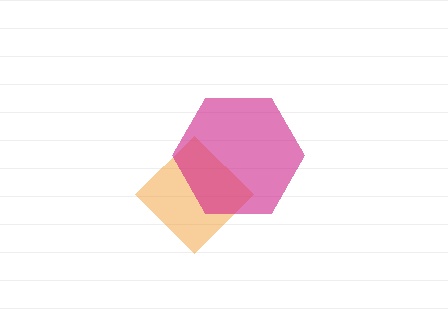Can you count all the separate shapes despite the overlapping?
Yes, there are 2 separate shapes.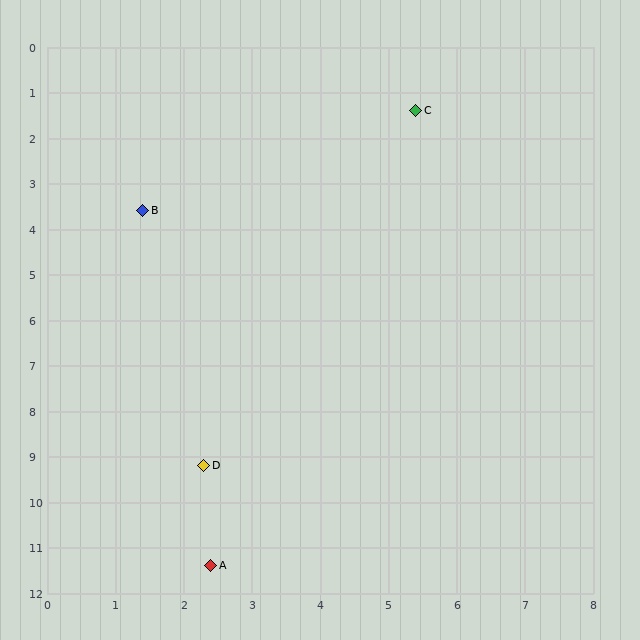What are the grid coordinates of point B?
Point B is at approximately (1.4, 3.6).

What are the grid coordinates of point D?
Point D is at approximately (2.3, 9.2).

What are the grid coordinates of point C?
Point C is at approximately (5.4, 1.4).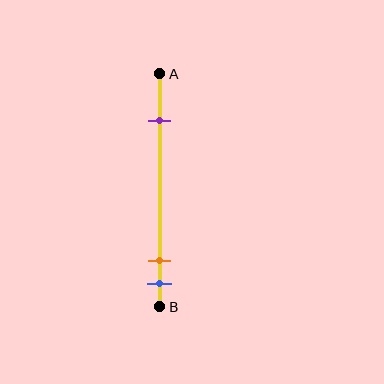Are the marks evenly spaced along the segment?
No, the marks are not evenly spaced.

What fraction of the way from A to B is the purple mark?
The purple mark is approximately 20% (0.2) of the way from A to B.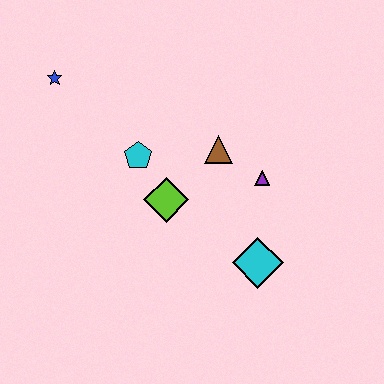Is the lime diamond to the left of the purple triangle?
Yes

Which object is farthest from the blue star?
The cyan diamond is farthest from the blue star.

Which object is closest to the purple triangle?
The brown triangle is closest to the purple triangle.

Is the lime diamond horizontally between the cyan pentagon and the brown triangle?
Yes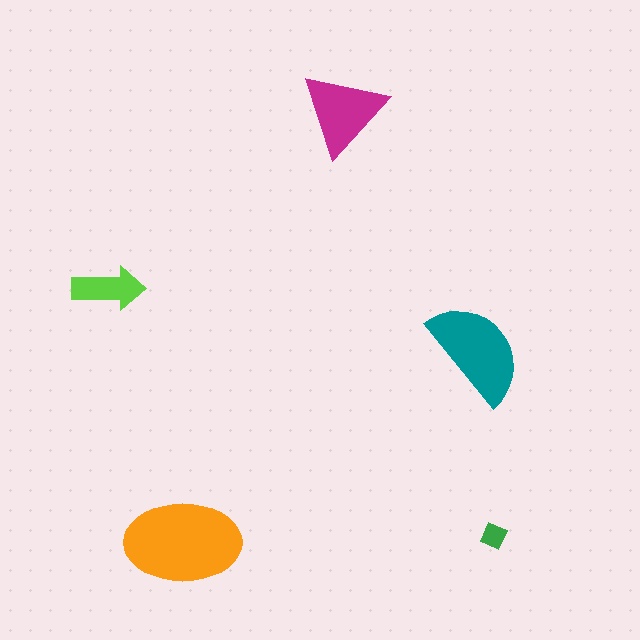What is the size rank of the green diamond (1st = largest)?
5th.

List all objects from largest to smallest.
The orange ellipse, the teal semicircle, the magenta triangle, the lime arrow, the green diamond.